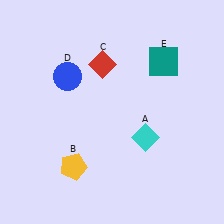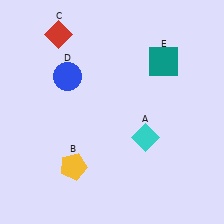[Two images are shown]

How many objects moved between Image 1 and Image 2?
1 object moved between the two images.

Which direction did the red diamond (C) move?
The red diamond (C) moved left.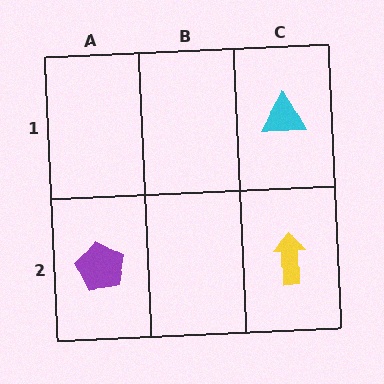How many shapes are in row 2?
2 shapes.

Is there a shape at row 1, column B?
No, that cell is empty.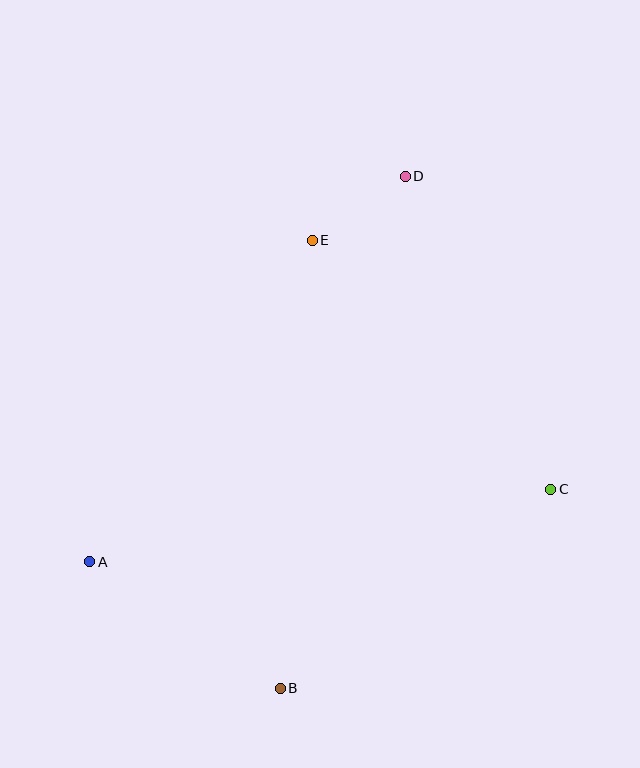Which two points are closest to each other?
Points D and E are closest to each other.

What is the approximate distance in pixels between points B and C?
The distance between B and C is approximately 336 pixels.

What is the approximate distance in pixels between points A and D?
The distance between A and D is approximately 498 pixels.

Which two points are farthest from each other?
Points B and D are farthest from each other.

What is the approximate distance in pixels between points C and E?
The distance between C and E is approximately 345 pixels.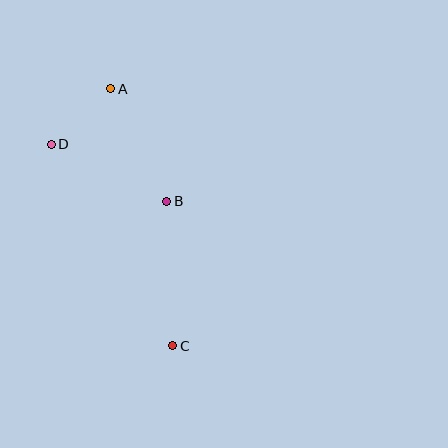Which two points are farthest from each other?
Points A and C are farthest from each other.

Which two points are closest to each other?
Points A and D are closest to each other.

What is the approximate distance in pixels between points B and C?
The distance between B and C is approximately 145 pixels.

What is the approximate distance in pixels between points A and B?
The distance between A and B is approximately 126 pixels.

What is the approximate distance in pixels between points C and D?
The distance between C and D is approximately 235 pixels.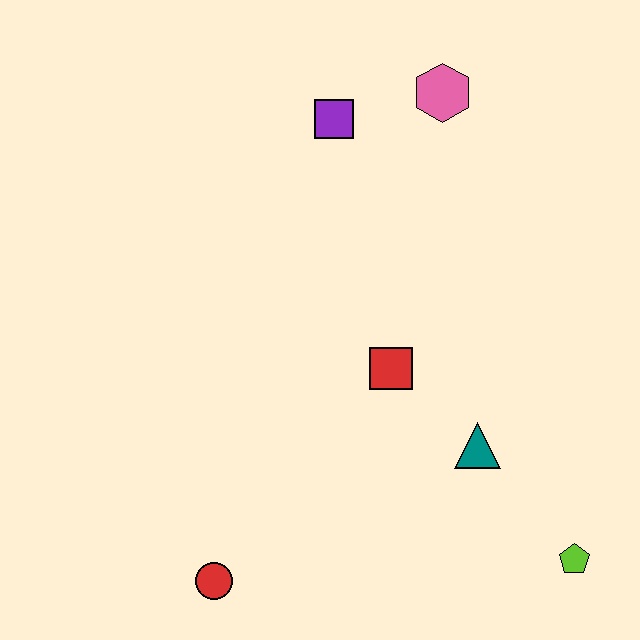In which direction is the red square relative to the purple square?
The red square is below the purple square.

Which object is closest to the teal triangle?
The red square is closest to the teal triangle.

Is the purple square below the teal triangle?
No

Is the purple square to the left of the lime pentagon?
Yes